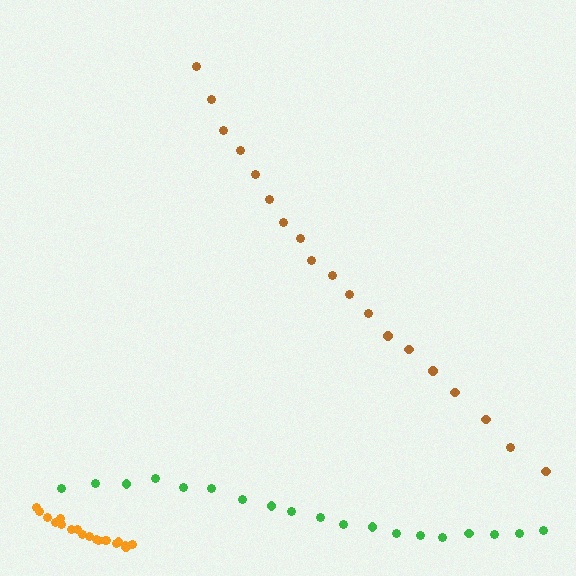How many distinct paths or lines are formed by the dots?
There are 3 distinct paths.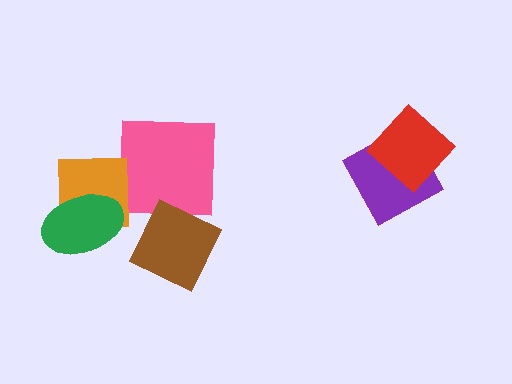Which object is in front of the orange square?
The green ellipse is in front of the orange square.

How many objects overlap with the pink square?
1 object overlaps with the pink square.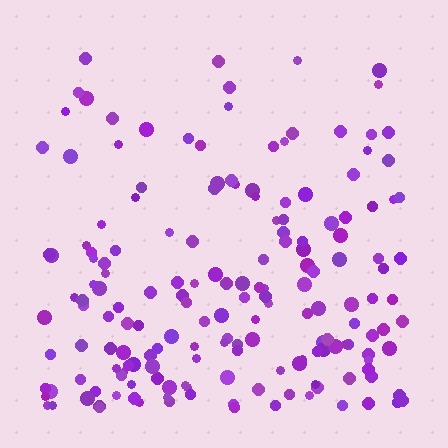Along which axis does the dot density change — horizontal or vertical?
Vertical.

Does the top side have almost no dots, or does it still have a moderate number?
Still a moderate number, just noticeably fewer than the bottom.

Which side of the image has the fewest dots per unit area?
The top.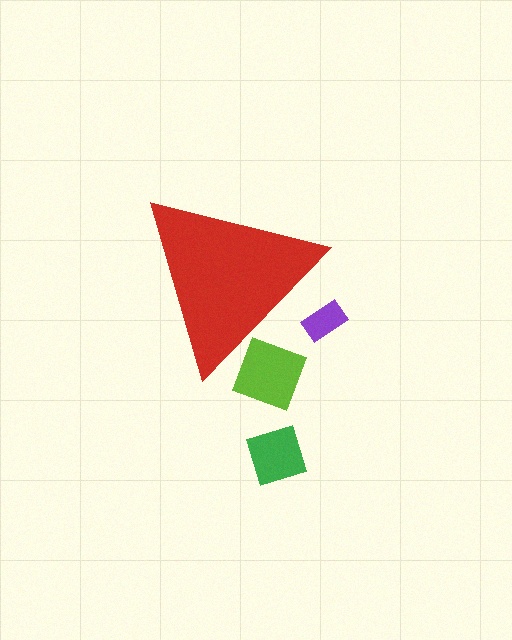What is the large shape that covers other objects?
A red triangle.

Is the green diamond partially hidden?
No, the green diamond is fully visible.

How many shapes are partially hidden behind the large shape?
2 shapes are partially hidden.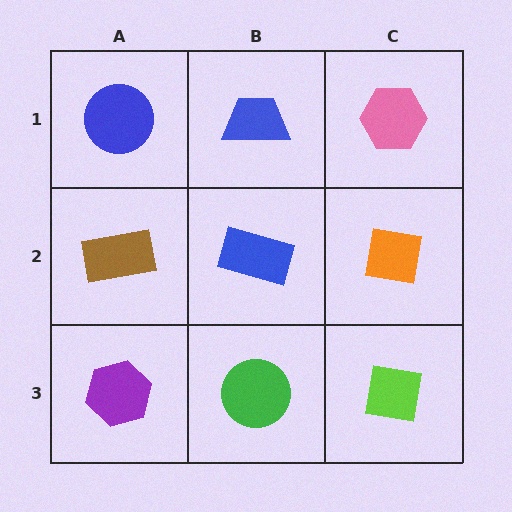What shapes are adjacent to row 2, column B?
A blue trapezoid (row 1, column B), a green circle (row 3, column B), a brown rectangle (row 2, column A), an orange square (row 2, column C).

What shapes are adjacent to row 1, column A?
A brown rectangle (row 2, column A), a blue trapezoid (row 1, column B).